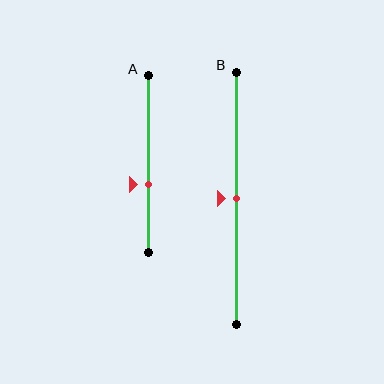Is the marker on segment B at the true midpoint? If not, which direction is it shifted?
Yes, the marker on segment B is at the true midpoint.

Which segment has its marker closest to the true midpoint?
Segment B has its marker closest to the true midpoint.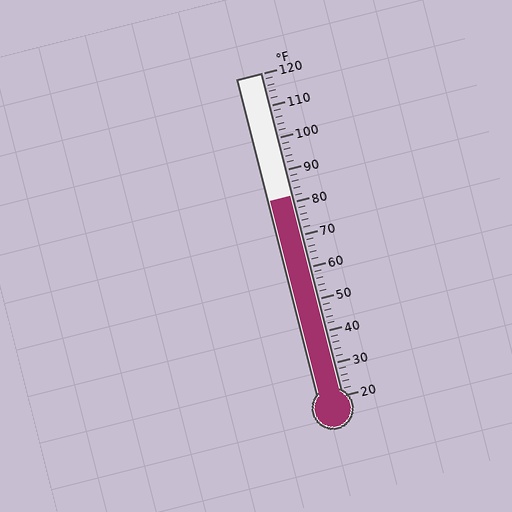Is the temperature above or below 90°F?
The temperature is below 90°F.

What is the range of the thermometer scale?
The thermometer scale ranges from 20°F to 120°F.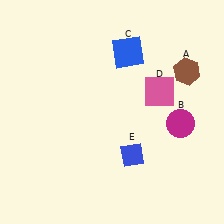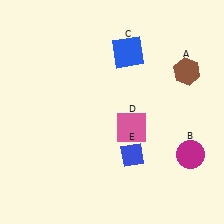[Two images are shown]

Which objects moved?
The objects that moved are: the magenta circle (B), the pink square (D).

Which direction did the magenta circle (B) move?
The magenta circle (B) moved down.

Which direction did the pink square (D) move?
The pink square (D) moved down.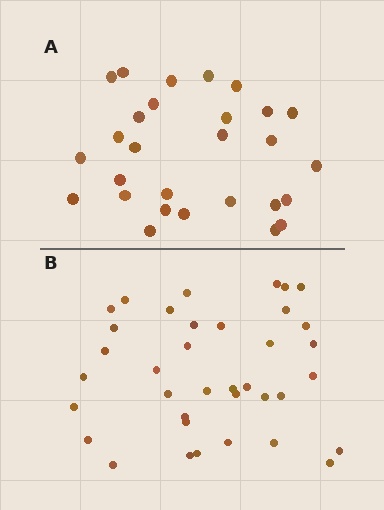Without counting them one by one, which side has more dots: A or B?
Region B (the bottom region) has more dots.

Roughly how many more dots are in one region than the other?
Region B has roughly 8 or so more dots than region A.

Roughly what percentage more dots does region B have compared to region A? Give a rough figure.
About 30% more.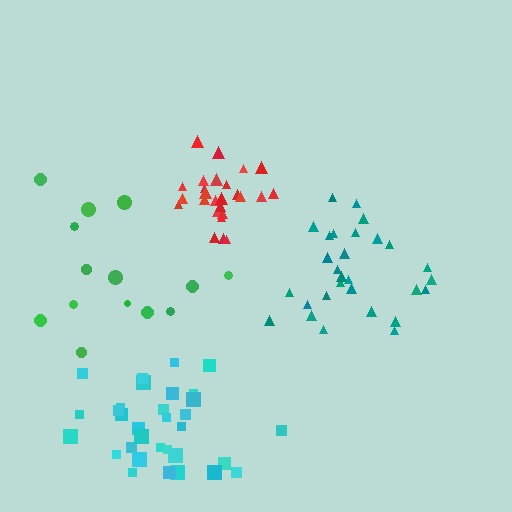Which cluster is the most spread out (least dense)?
Green.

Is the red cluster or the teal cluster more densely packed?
Red.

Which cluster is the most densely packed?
Red.